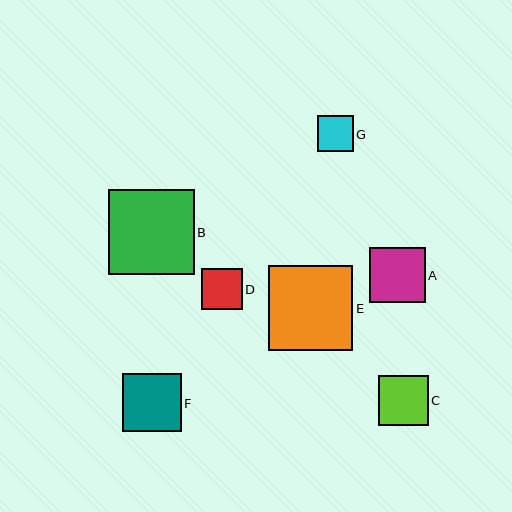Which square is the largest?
Square B is the largest with a size of approximately 85 pixels.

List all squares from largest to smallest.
From largest to smallest: B, E, F, A, C, D, G.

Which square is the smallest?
Square G is the smallest with a size of approximately 36 pixels.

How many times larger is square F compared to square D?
Square F is approximately 1.4 times the size of square D.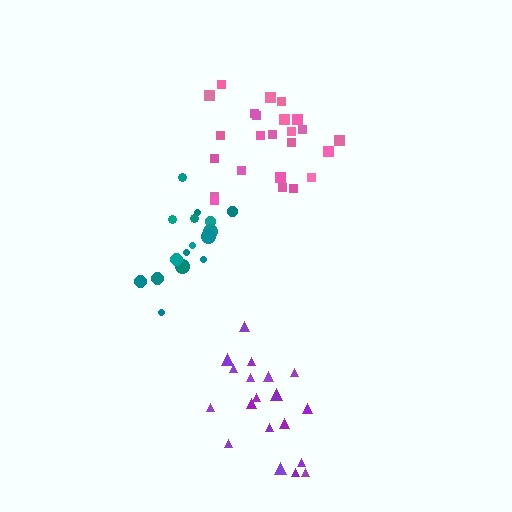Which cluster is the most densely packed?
Teal.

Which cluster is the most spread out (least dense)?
Purple.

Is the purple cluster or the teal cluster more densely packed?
Teal.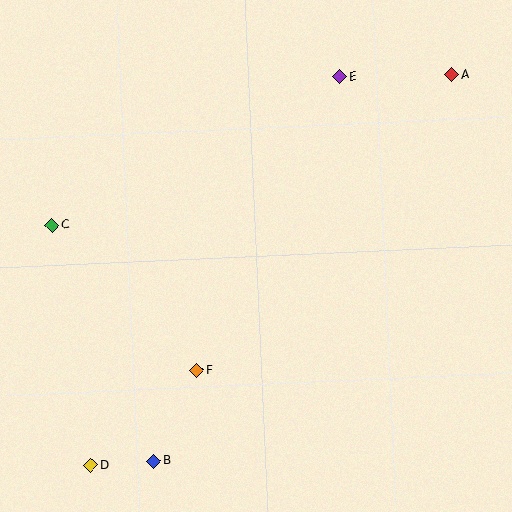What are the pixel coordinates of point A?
Point A is at (452, 75).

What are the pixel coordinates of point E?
Point E is at (340, 77).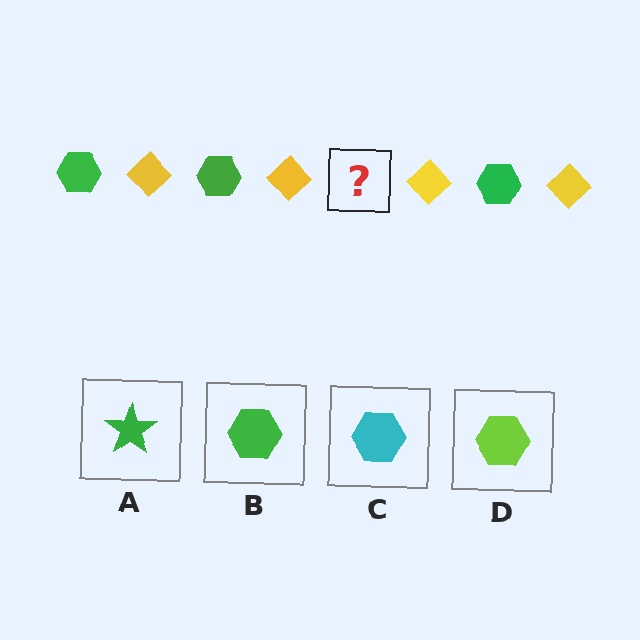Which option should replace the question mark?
Option B.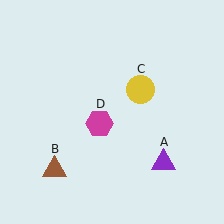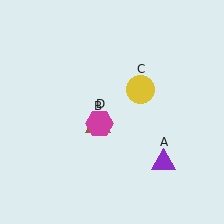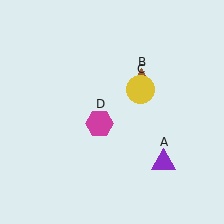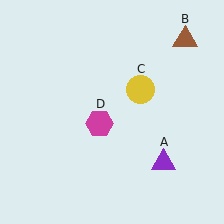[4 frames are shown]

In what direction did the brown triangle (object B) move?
The brown triangle (object B) moved up and to the right.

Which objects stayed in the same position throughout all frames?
Purple triangle (object A) and yellow circle (object C) and magenta hexagon (object D) remained stationary.